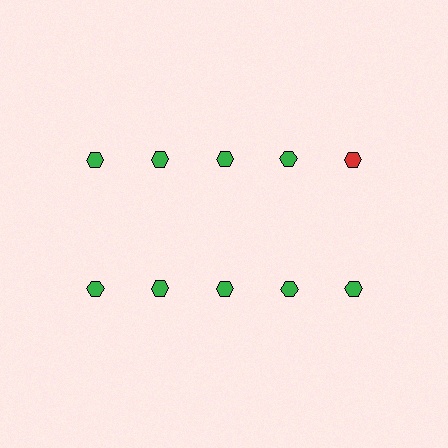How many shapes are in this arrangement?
There are 10 shapes arranged in a grid pattern.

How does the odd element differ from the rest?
It has a different color: red instead of green.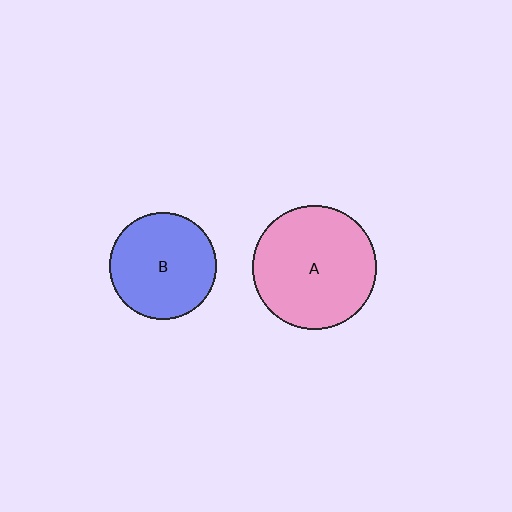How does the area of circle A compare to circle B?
Approximately 1.3 times.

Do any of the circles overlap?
No, none of the circles overlap.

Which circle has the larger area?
Circle A (pink).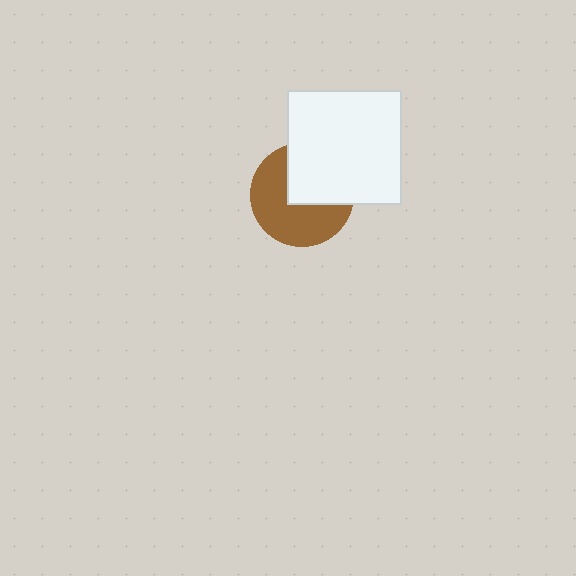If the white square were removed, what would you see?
You would see the complete brown circle.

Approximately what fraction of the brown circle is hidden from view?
Roughly 42% of the brown circle is hidden behind the white square.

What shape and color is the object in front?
The object in front is a white square.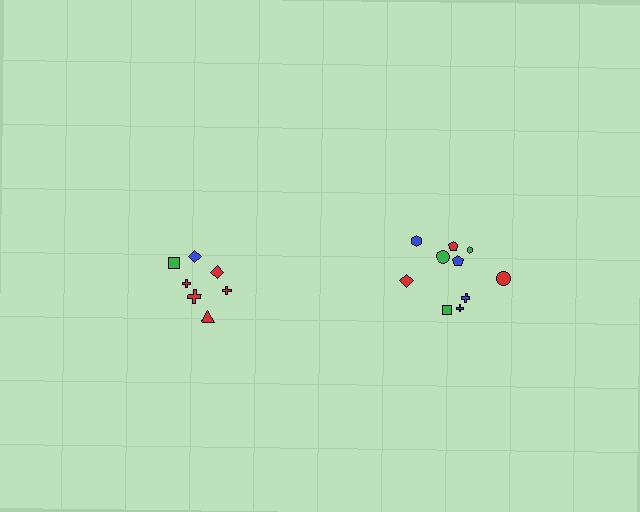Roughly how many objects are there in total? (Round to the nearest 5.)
Roughly 15 objects in total.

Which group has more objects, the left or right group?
The right group.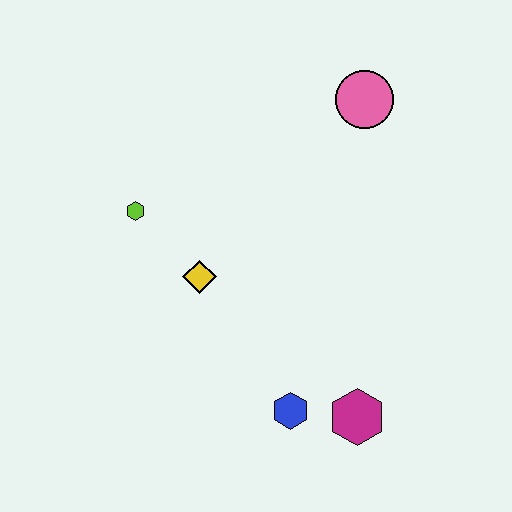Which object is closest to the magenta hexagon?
The blue hexagon is closest to the magenta hexagon.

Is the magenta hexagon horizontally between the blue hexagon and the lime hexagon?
No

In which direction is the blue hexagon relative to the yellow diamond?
The blue hexagon is below the yellow diamond.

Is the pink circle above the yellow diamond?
Yes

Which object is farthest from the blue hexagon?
The pink circle is farthest from the blue hexagon.